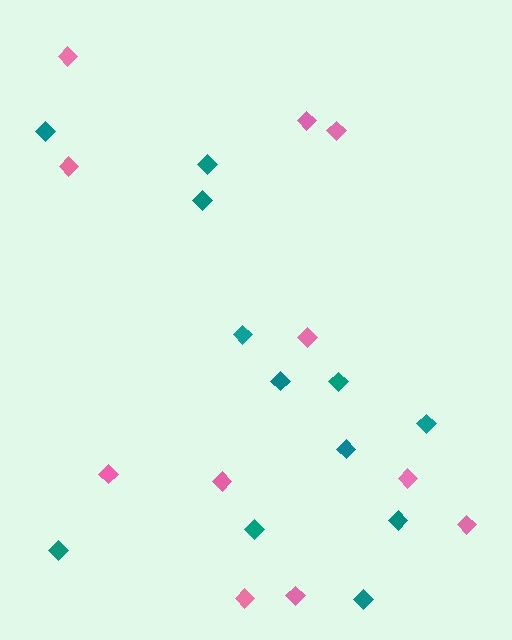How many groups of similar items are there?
There are 2 groups: one group of pink diamonds (11) and one group of teal diamonds (12).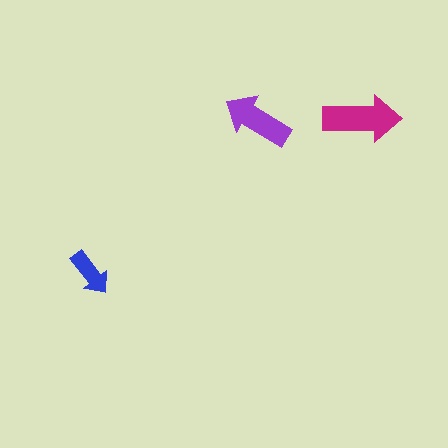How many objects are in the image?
There are 3 objects in the image.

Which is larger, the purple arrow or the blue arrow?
The purple one.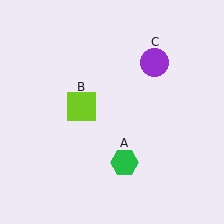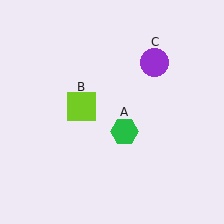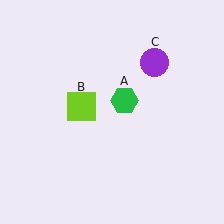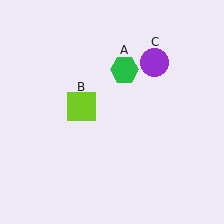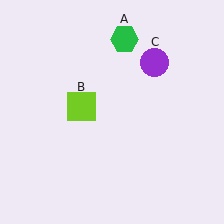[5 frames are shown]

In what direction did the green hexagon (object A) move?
The green hexagon (object A) moved up.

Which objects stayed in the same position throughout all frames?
Lime square (object B) and purple circle (object C) remained stationary.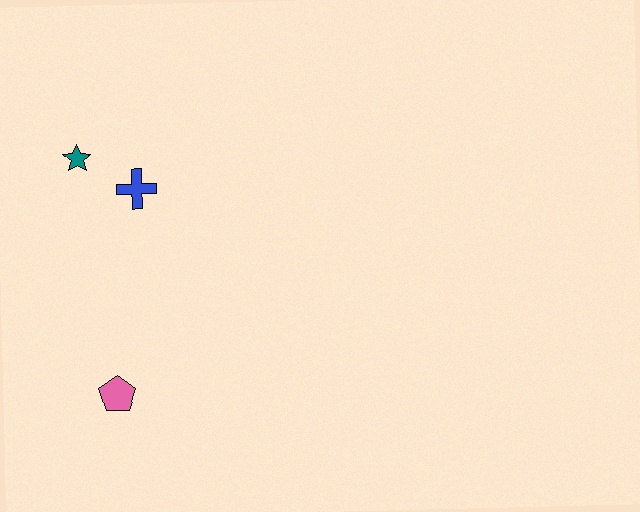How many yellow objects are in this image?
There are no yellow objects.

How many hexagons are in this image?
There are no hexagons.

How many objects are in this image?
There are 3 objects.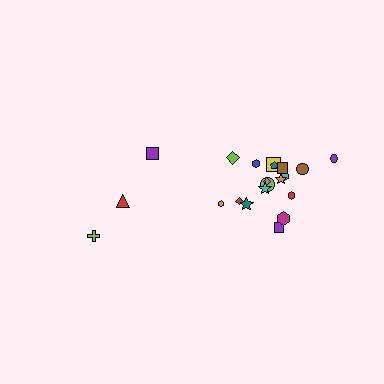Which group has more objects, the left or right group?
The right group.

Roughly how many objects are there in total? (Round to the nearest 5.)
Roughly 20 objects in total.